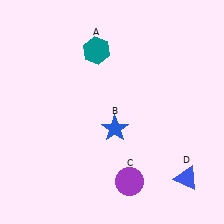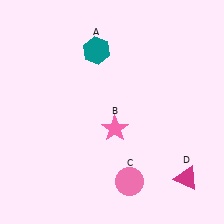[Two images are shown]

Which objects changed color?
B changed from blue to pink. C changed from purple to pink. D changed from blue to magenta.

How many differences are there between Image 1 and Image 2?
There are 3 differences between the two images.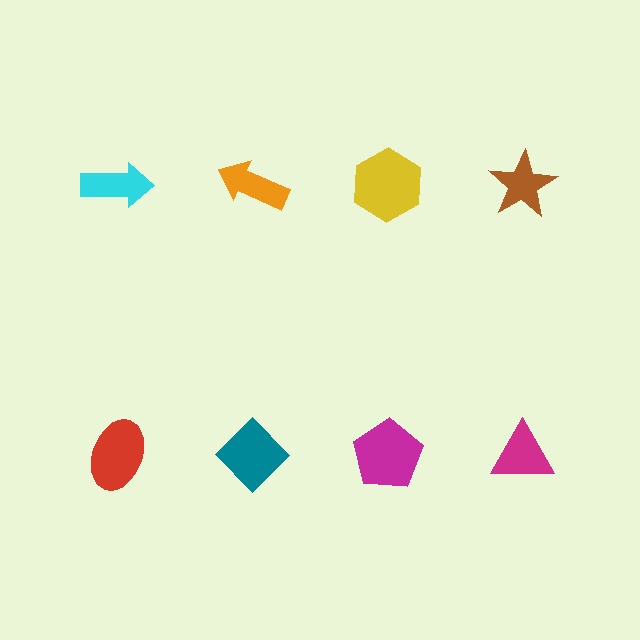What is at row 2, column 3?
A magenta pentagon.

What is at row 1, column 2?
An orange arrow.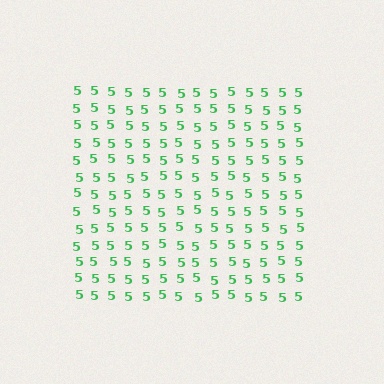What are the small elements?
The small elements are digit 5's.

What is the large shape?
The large shape is a square.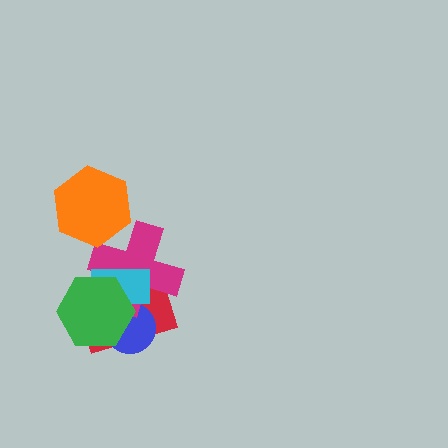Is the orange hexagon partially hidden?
No, no other shape covers it.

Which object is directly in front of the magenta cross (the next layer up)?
The cyan rectangle is directly in front of the magenta cross.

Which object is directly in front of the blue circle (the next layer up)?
The magenta cross is directly in front of the blue circle.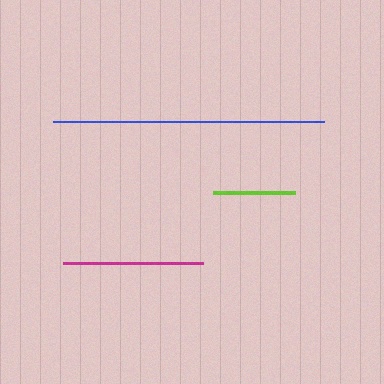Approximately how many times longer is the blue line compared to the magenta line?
The blue line is approximately 1.9 times the length of the magenta line.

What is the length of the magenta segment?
The magenta segment is approximately 140 pixels long.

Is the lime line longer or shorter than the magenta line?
The magenta line is longer than the lime line.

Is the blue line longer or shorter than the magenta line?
The blue line is longer than the magenta line.